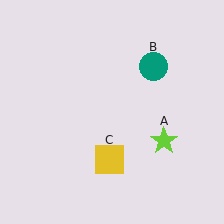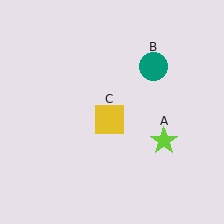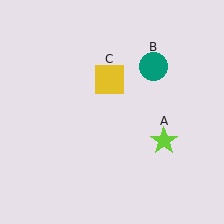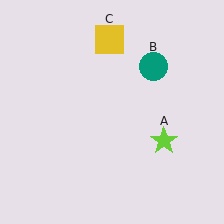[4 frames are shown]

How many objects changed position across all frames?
1 object changed position: yellow square (object C).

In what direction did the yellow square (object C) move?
The yellow square (object C) moved up.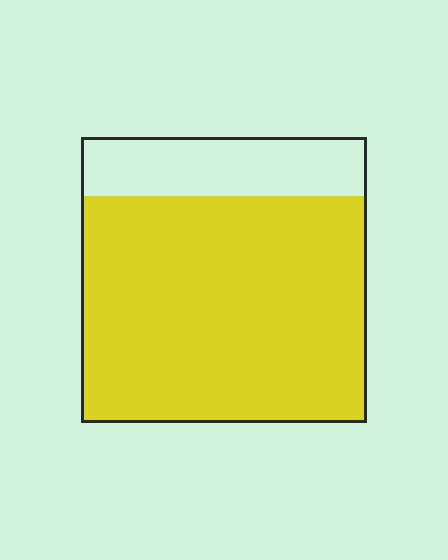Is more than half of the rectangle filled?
Yes.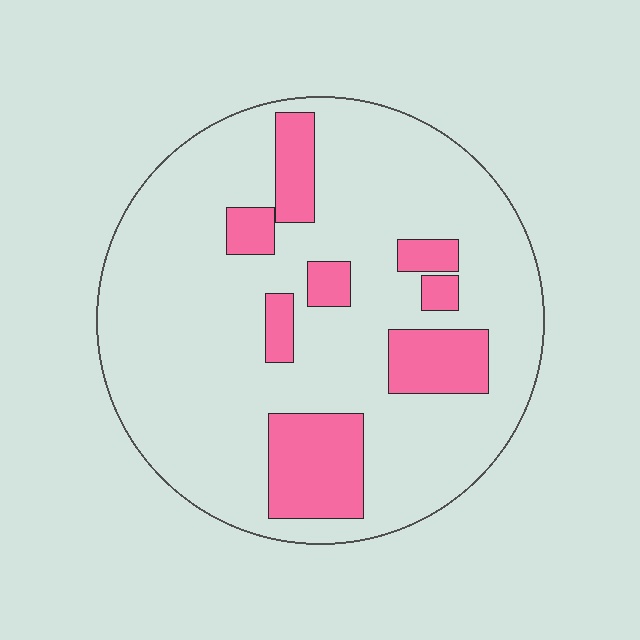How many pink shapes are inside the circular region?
8.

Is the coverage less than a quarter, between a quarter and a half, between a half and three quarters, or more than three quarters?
Less than a quarter.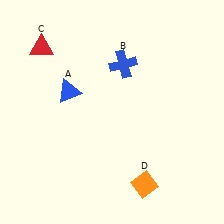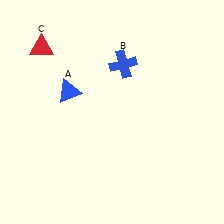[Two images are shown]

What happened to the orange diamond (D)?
The orange diamond (D) was removed in Image 2. It was in the bottom-right area of Image 1.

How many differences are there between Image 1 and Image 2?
There is 1 difference between the two images.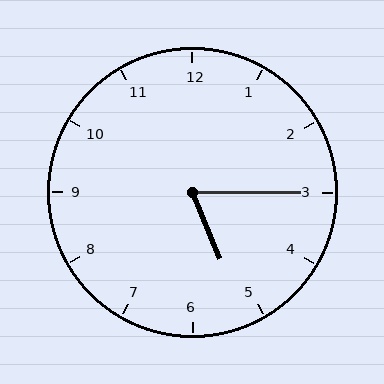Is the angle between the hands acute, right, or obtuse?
It is acute.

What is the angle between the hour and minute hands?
Approximately 68 degrees.